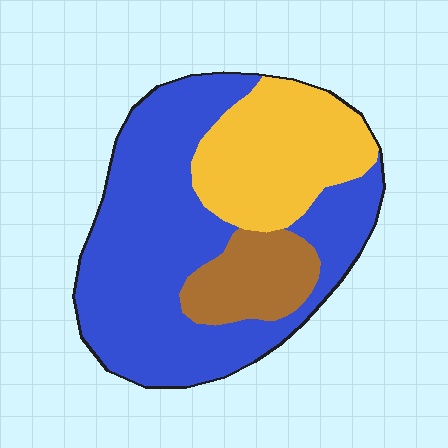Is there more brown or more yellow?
Yellow.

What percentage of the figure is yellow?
Yellow covers around 25% of the figure.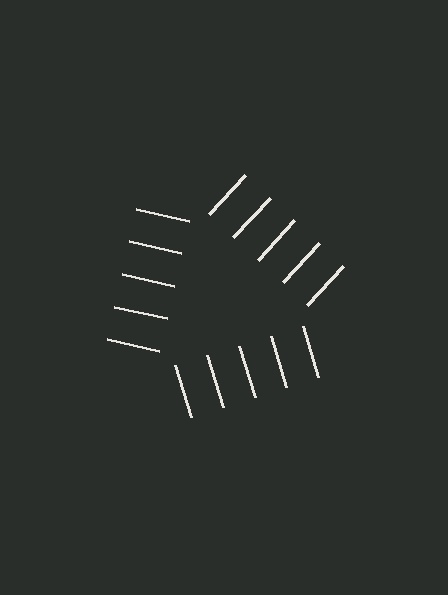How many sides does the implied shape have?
3 sides — the line-ends trace a triangle.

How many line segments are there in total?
15 — 5 along each of the 3 edges.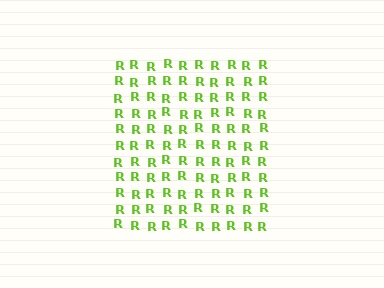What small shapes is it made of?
It is made of small letter R's.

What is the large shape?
The large shape is a square.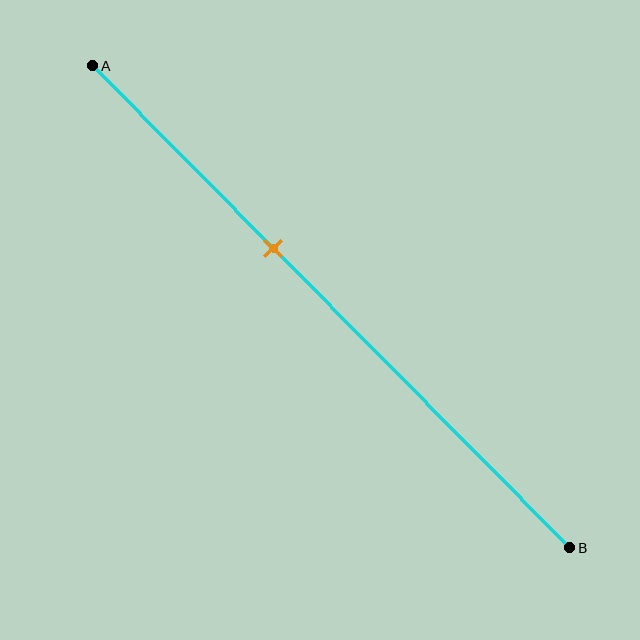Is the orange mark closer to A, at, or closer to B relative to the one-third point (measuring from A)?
The orange mark is closer to point B than the one-third point of segment AB.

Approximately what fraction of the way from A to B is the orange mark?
The orange mark is approximately 40% of the way from A to B.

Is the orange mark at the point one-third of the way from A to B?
No, the mark is at about 40% from A, not at the 33% one-third point.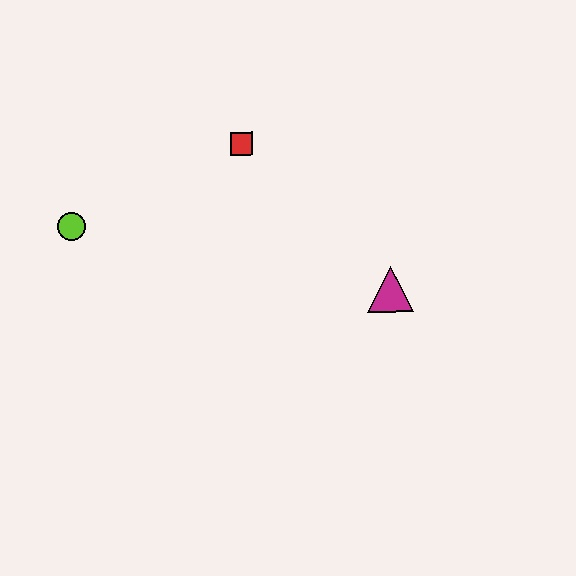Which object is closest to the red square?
The lime circle is closest to the red square.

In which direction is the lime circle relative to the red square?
The lime circle is to the left of the red square.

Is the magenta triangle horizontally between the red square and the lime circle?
No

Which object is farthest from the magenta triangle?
The lime circle is farthest from the magenta triangle.